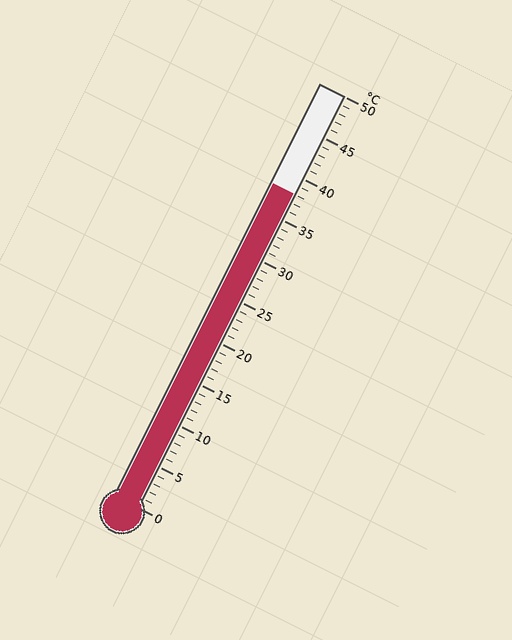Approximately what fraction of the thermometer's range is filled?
The thermometer is filled to approximately 75% of its range.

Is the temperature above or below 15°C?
The temperature is above 15°C.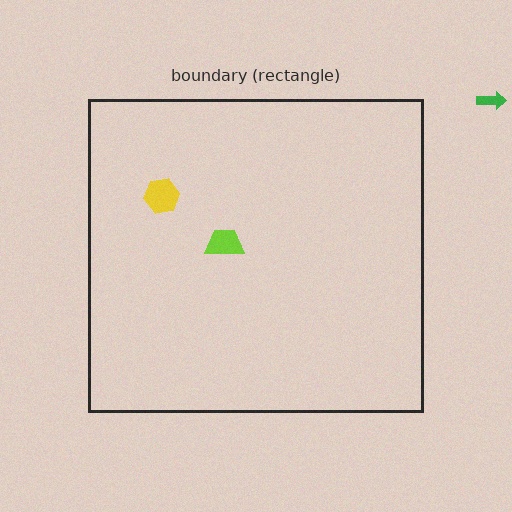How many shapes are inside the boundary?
2 inside, 1 outside.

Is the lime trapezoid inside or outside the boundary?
Inside.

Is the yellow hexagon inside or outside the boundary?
Inside.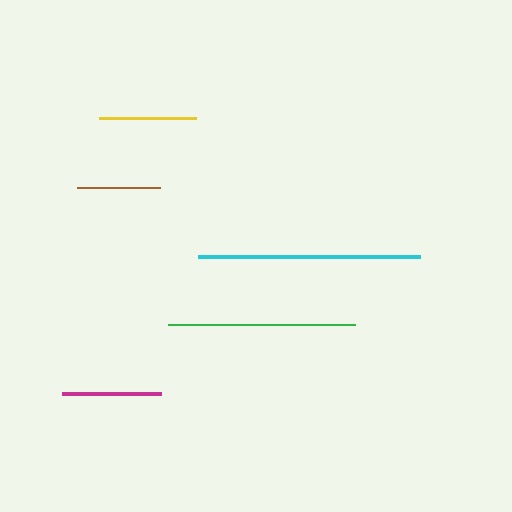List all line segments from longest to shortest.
From longest to shortest: cyan, green, magenta, yellow, brown.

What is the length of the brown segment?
The brown segment is approximately 83 pixels long.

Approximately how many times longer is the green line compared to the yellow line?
The green line is approximately 1.9 times the length of the yellow line.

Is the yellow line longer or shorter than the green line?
The green line is longer than the yellow line.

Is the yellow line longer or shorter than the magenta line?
The magenta line is longer than the yellow line.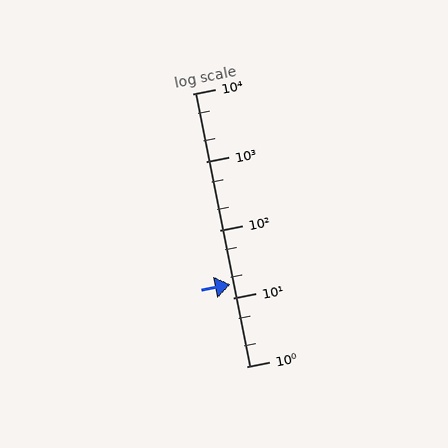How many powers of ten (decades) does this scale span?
The scale spans 4 decades, from 1 to 10000.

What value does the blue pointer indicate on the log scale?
The pointer indicates approximately 16.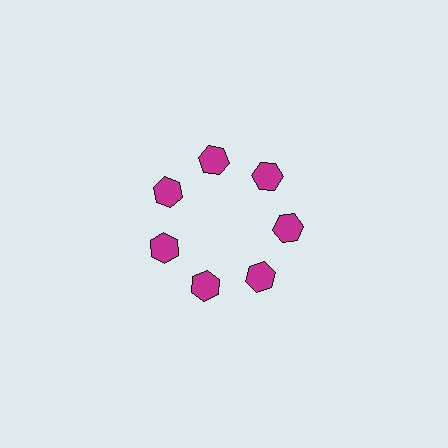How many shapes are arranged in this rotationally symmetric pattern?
There are 7 shapes, arranged in 7 groups of 1.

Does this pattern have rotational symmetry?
Yes, this pattern has 7-fold rotational symmetry. It looks the same after rotating 51 degrees around the center.